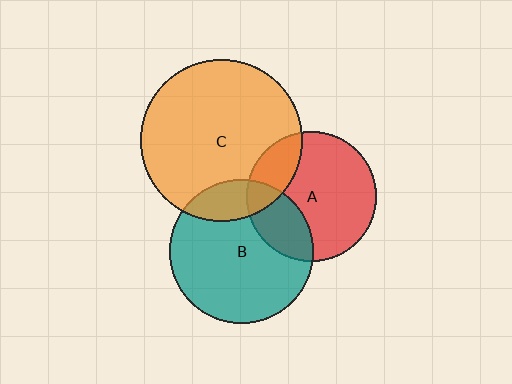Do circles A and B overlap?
Yes.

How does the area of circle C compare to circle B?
Approximately 1.3 times.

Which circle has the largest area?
Circle C (orange).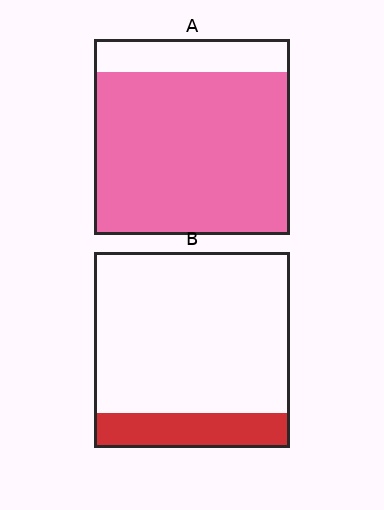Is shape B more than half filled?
No.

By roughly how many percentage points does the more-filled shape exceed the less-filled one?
By roughly 65 percentage points (A over B).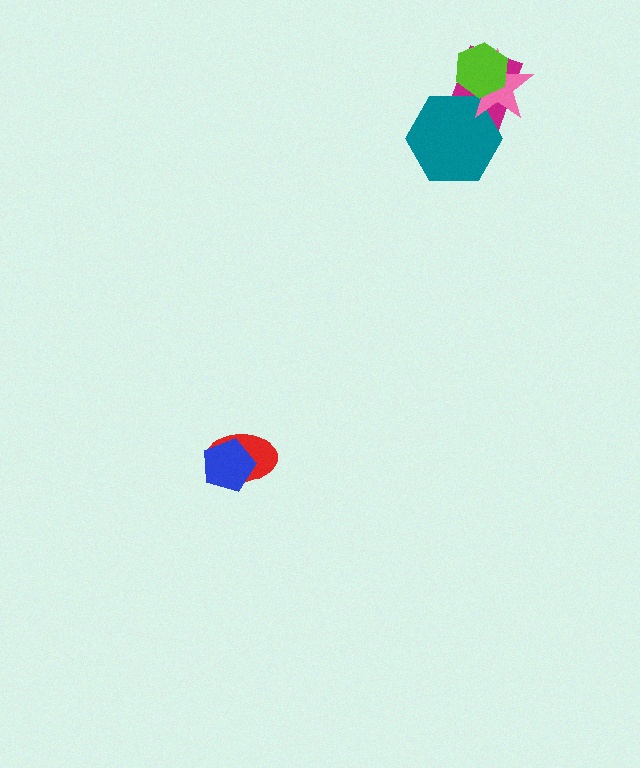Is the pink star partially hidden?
Yes, it is partially covered by another shape.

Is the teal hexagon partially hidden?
Yes, it is partially covered by another shape.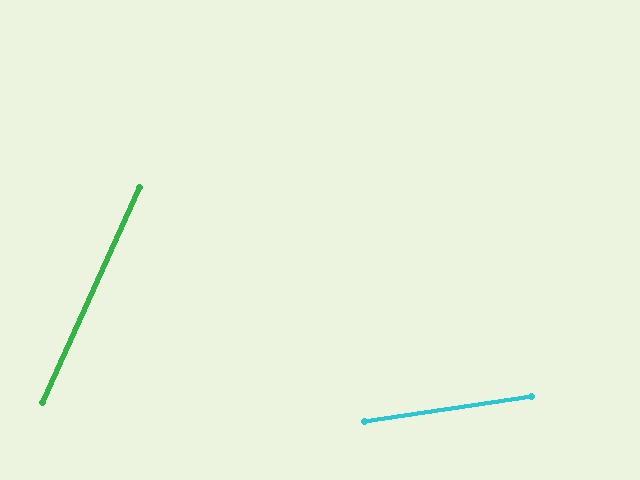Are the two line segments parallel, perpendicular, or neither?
Neither parallel nor perpendicular — they differ by about 57°.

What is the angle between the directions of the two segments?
Approximately 57 degrees.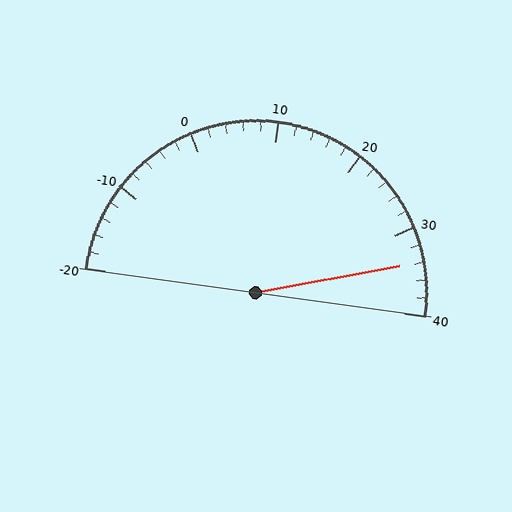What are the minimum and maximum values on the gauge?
The gauge ranges from -20 to 40.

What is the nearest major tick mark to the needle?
The nearest major tick mark is 30.